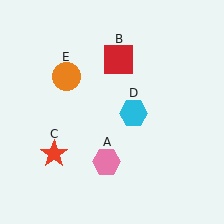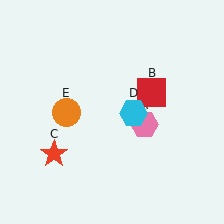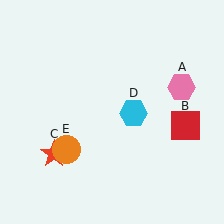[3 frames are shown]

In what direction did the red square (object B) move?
The red square (object B) moved down and to the right.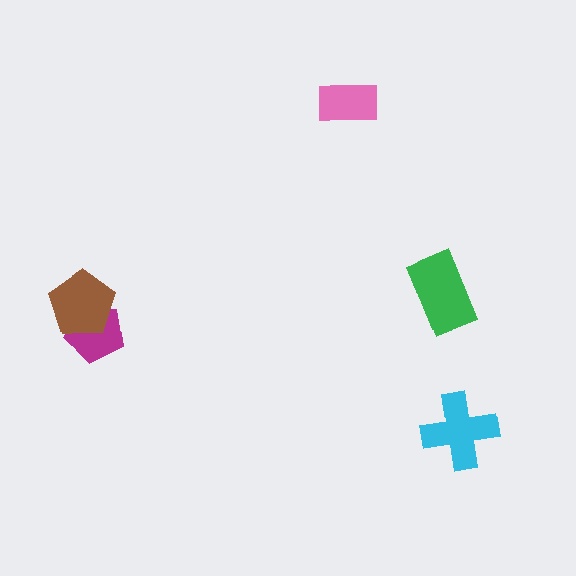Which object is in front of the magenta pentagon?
The brown pentagon is in front of the magenta pentagon.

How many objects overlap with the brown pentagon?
1 object overlaps with the brown pentagon.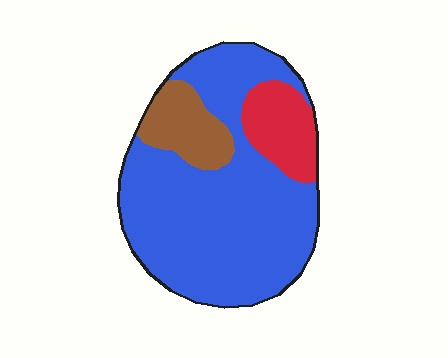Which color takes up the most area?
Blue, at roughly 75%.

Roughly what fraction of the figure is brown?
Brown takes up about one eighth (1/8) of the figure.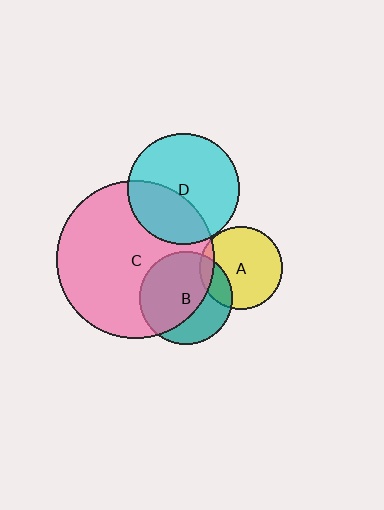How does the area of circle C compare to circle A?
Approximately 3.7 times.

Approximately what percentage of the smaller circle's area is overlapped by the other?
Approximately 10%.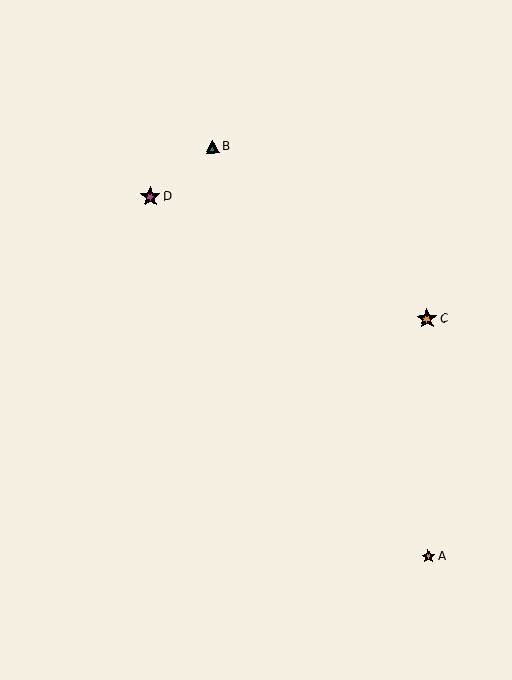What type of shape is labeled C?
Shape C is an orange star.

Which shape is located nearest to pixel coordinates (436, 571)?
The orange star (labeled A) at (428, 557) is nearest to that location.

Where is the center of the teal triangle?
The center of the teal triangle is at (213, 146).